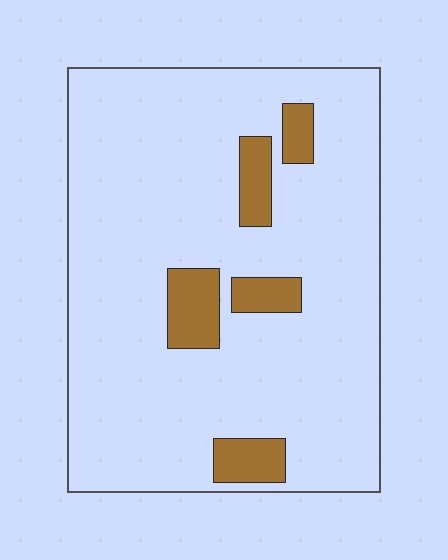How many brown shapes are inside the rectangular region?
5.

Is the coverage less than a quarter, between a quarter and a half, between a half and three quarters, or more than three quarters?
Less than a quarter.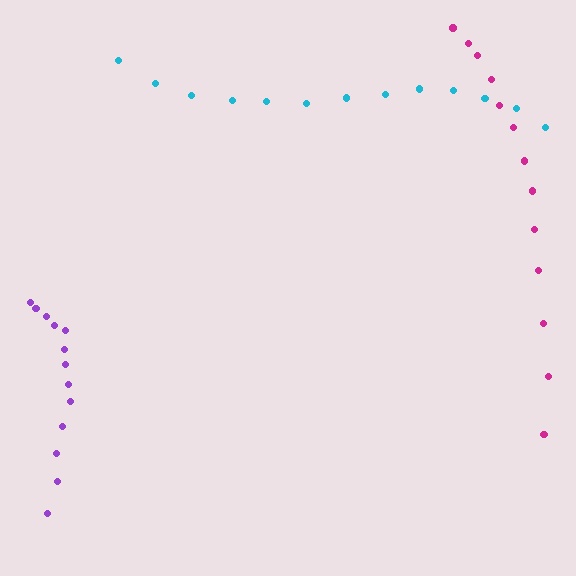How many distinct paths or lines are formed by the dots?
There are 3 distinct paths.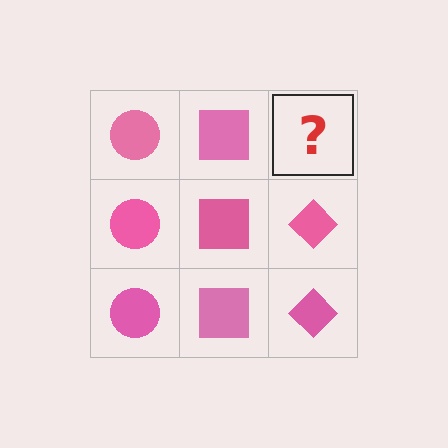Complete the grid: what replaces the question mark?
The question mark should be replaced with a pink diamond.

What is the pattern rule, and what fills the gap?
The rule is that each column has a consistent shape. The gap should be filled with a pink diamond.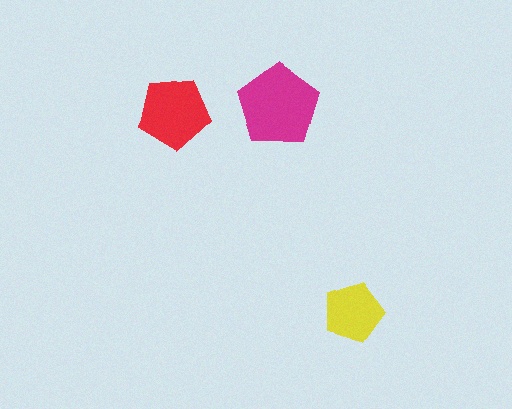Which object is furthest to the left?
The red pentagon is leftmost.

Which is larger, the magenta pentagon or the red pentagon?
The magenta one.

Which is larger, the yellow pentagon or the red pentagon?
The red one.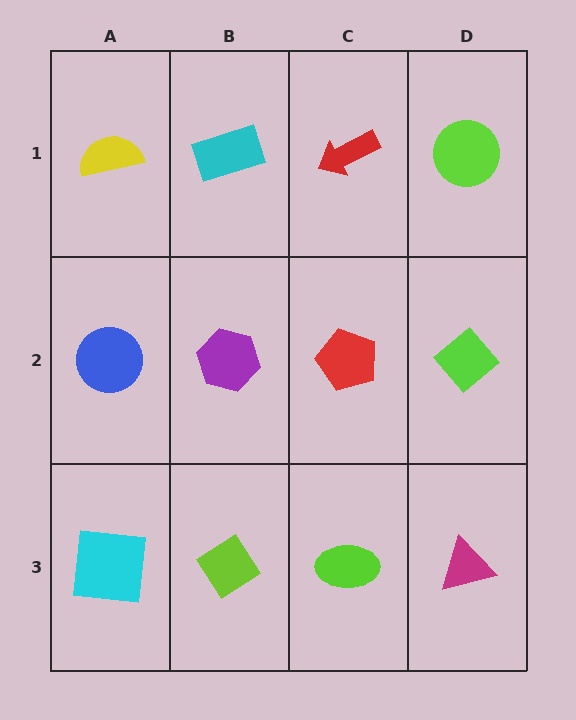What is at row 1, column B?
A cyan rectangle.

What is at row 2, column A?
A blue circle.